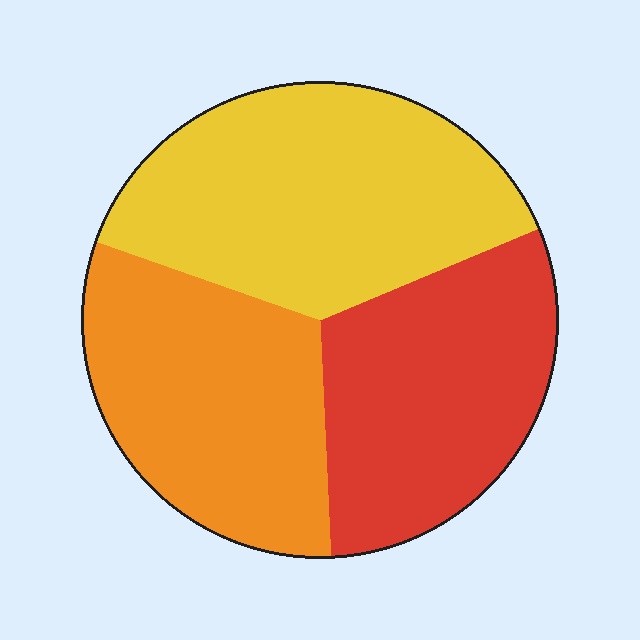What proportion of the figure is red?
Red takes up about one third (1/3) of the figure.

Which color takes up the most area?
Yellow, at roughly 40%.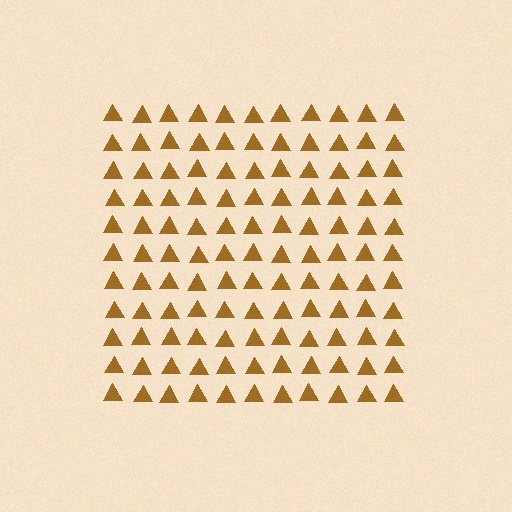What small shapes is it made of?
It is made of small triangles.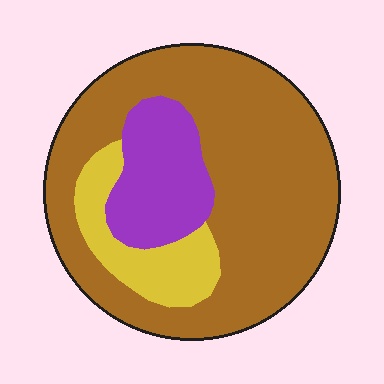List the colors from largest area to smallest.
From largest to smallest: brown, purple, yellow.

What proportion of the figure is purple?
Purple takes up about one sixth (1/6) of the figure.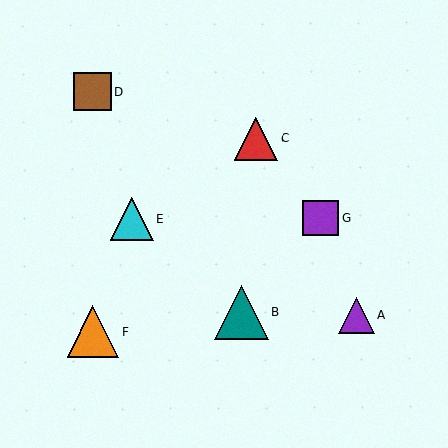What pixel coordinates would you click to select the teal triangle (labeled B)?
Click at (241, 312) to select the teal triangle B.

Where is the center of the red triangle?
The center of the red triangle is at (256, 138).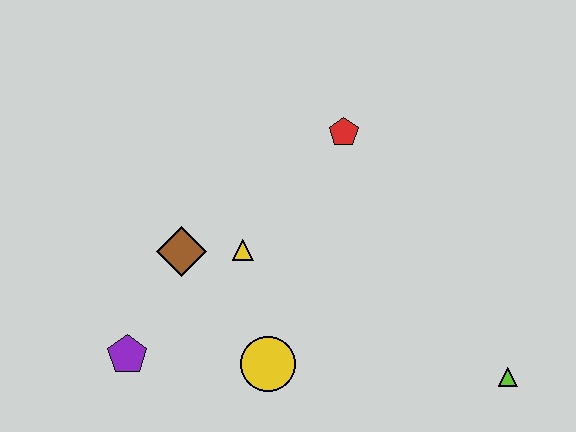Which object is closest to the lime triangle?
The yellow circle is closest to the lime triangle.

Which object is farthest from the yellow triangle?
The lime triangle is farthest from the yellow triangle.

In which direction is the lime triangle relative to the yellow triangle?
The lime triangle is to the right of the yellow triangle.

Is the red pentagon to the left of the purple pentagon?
No